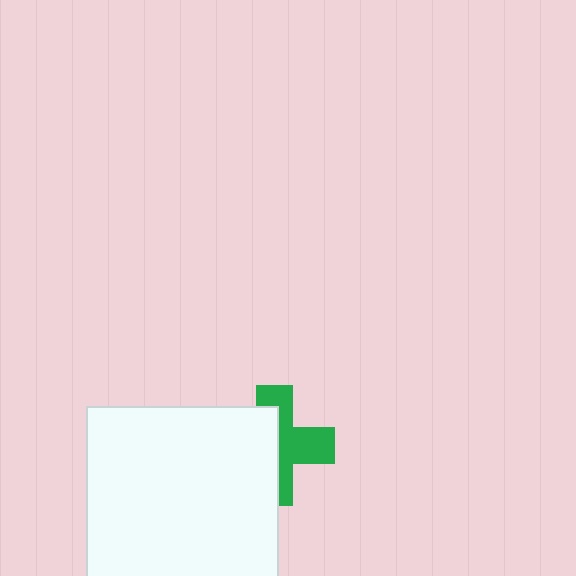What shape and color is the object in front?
The object in front is a white square.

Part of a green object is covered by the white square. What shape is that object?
It is a cross.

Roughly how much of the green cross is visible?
About half of it is visible (roughly 48%).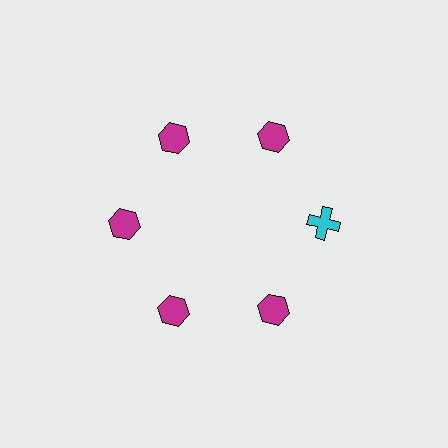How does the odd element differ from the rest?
It differs in both color (cyan instead of magenta) and shape (cross instead of hexagon).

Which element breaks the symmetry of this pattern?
The cyan cross at roughly the 3 o'clock position breaks the symmetry. All other shapes are magenta hexagons.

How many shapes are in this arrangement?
There are 6 shapes arranged in a ring pattern.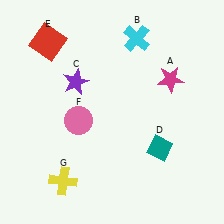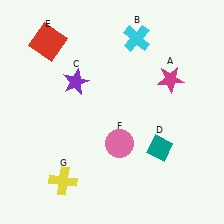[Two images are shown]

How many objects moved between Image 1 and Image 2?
1 object moved between the two images.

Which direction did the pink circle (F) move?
The pink circle (F) moved right.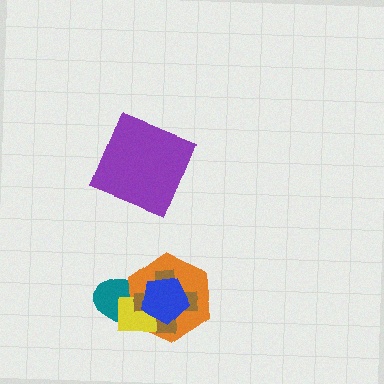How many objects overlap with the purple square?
0 objects overlap with the purple square.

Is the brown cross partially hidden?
Yes, it is partially covered by another shape.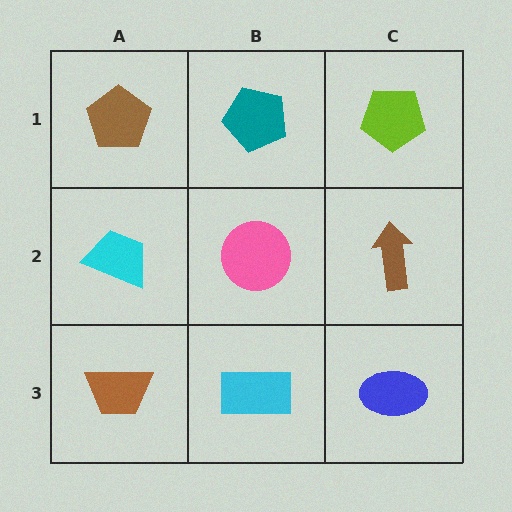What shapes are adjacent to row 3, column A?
A cyan trapezoid (row 2, column A), a cyan rectangle (row 3, column B).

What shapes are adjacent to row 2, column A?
A brown pentagon (row 1, column A), a brown trapezoid (row 3, column A), a pink circle (row 2, column B).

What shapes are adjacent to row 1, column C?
A brown arrow (row 2, column C), a teal pentagon (row 1, column B).